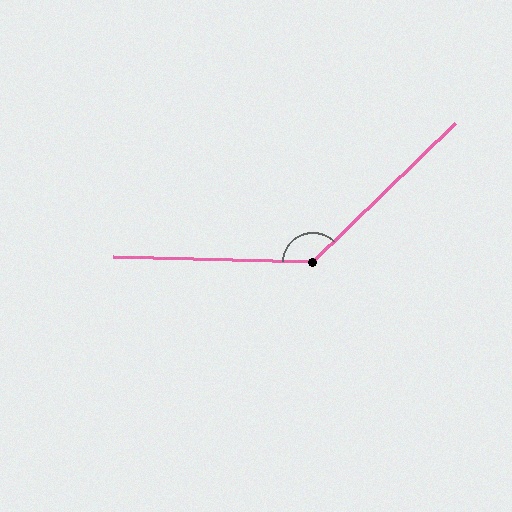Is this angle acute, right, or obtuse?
It is obtuse.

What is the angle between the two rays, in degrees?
Approximately 134 degrees.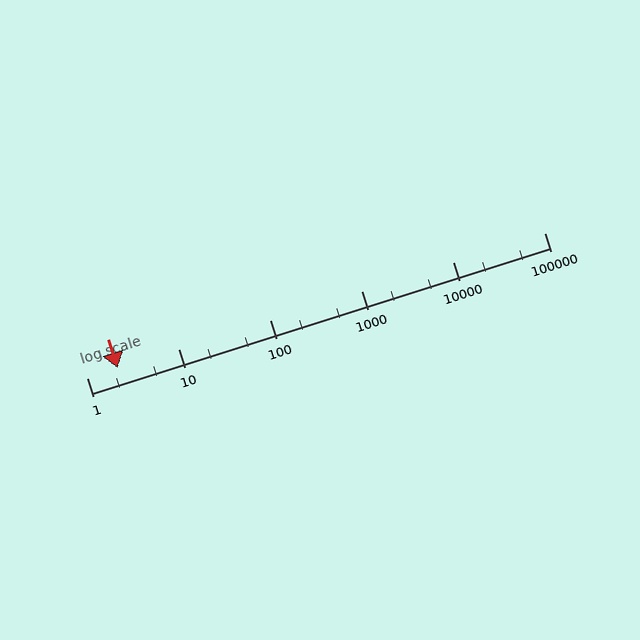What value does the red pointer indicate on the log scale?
The pointer indicates approximately 2.2.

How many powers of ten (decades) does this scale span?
The scale spans 5 decades, from 1 to 100000.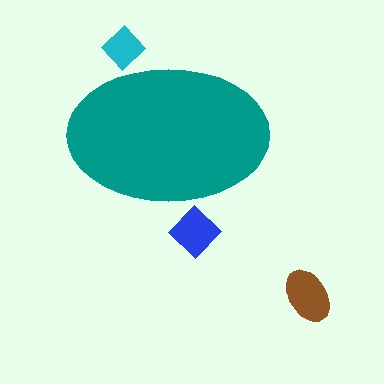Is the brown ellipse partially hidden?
No, the brown ellipse is fully visible.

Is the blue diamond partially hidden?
Yes, the blue diamond is partially hidden behind the teal ellipse.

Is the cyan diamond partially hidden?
Yes, the cyan diamond is partially hidden behind the teal ellipse.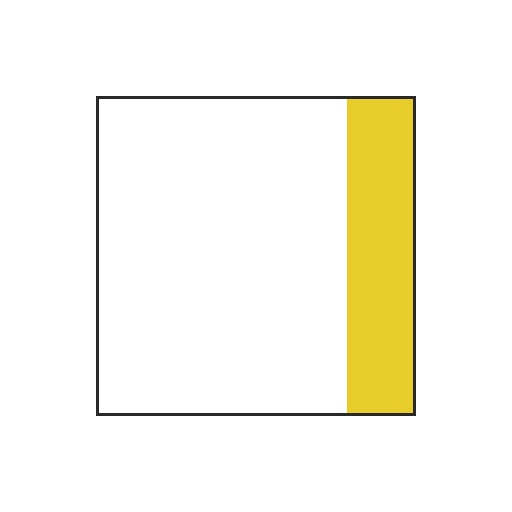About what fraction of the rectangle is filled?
About one fifth (1/5).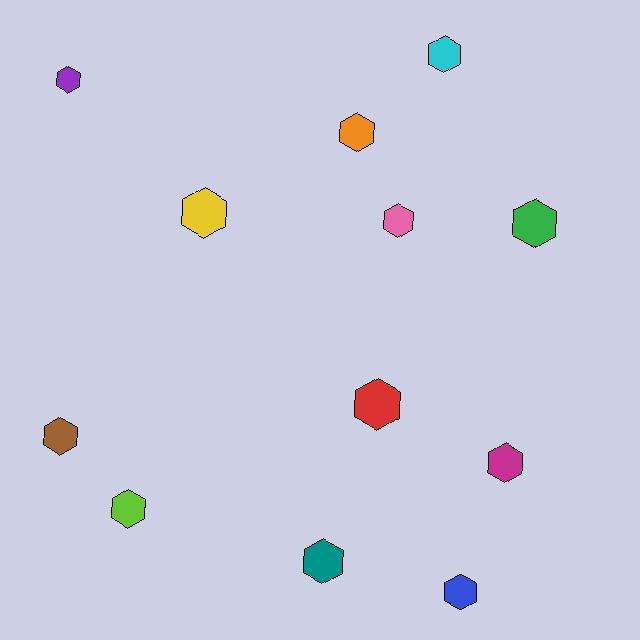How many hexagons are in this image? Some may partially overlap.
There are 12 hexagons.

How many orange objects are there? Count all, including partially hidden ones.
There is 1 orange object.